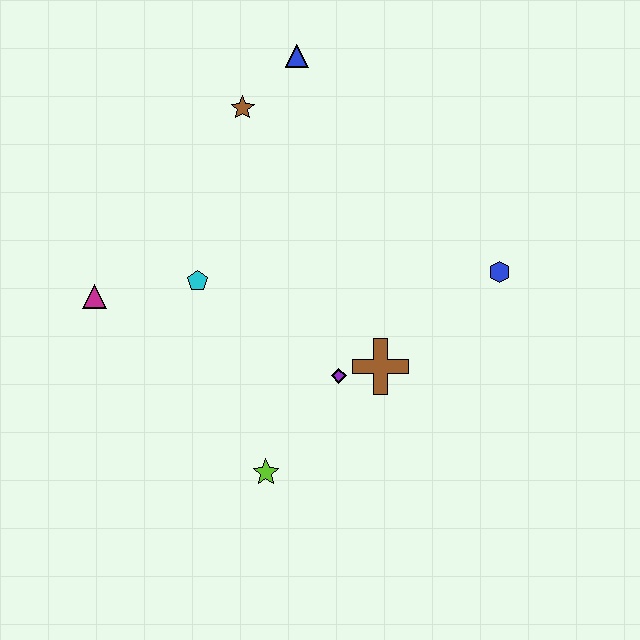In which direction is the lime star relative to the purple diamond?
The lime star is below the purple diamond.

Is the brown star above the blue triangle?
No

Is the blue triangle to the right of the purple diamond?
No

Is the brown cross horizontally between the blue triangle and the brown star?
No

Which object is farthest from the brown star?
The lime star is farthest from the brown star.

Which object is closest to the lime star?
The purple diamond is closest to the lime star.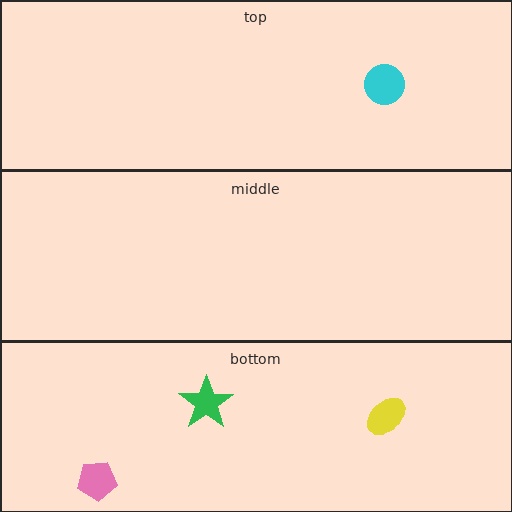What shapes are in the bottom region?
The green star, the pink pentagon, the yellow ellipse.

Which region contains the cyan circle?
The top region.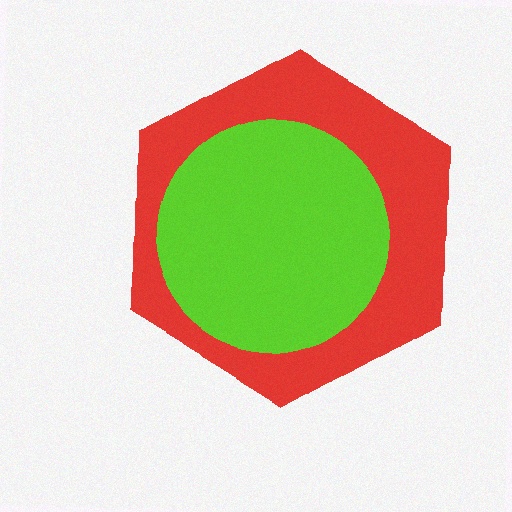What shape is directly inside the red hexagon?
The lime circle.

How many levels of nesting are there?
2.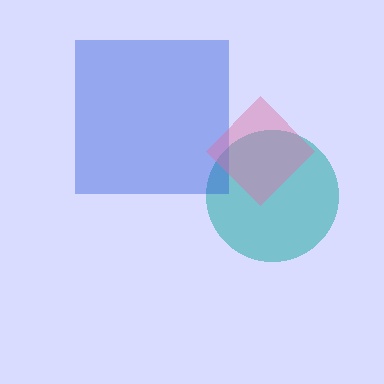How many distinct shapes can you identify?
There are 3 distinct shapes: a teal circle, a blue square, a pink diamond.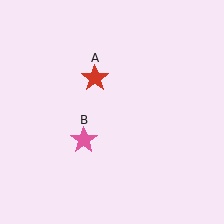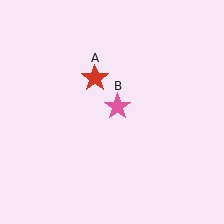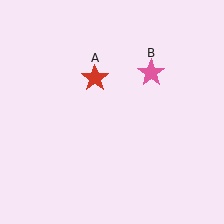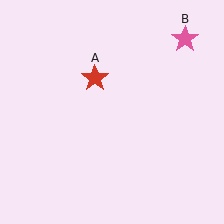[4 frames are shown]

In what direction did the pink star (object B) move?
The pink star (object B) moved up and to the right.